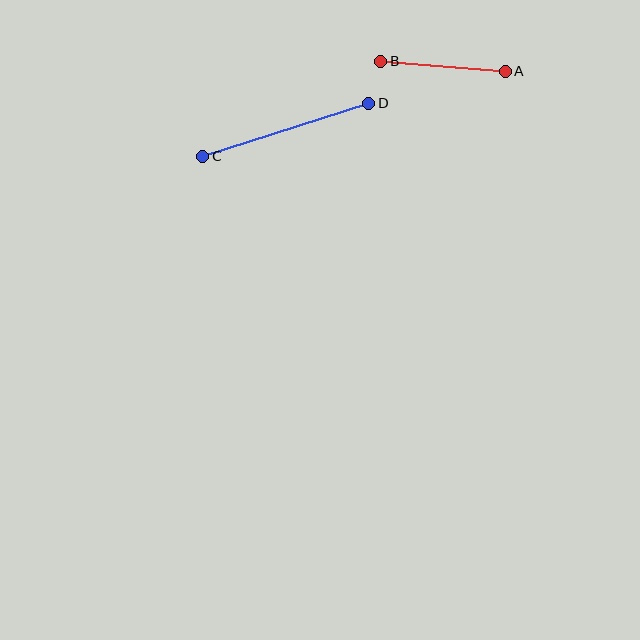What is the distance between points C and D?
The distance is approximately 174 pixels.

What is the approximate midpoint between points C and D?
The midpoint is at approximately (286, 130) pixels.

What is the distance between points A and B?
The distance is approximately 125 pixels.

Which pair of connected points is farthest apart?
Points C and D are farthest apart.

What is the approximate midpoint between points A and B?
The midpoint is at approximately (443, 66) pixels.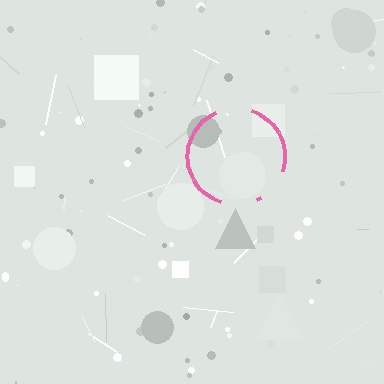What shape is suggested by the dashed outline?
The dashed outline suggests a circle.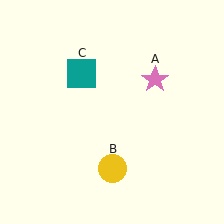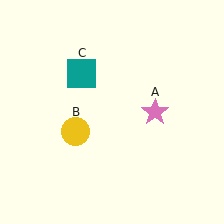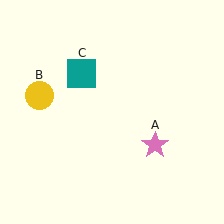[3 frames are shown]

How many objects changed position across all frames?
2 objects changed position: pink star (object A), yellow circle (object B).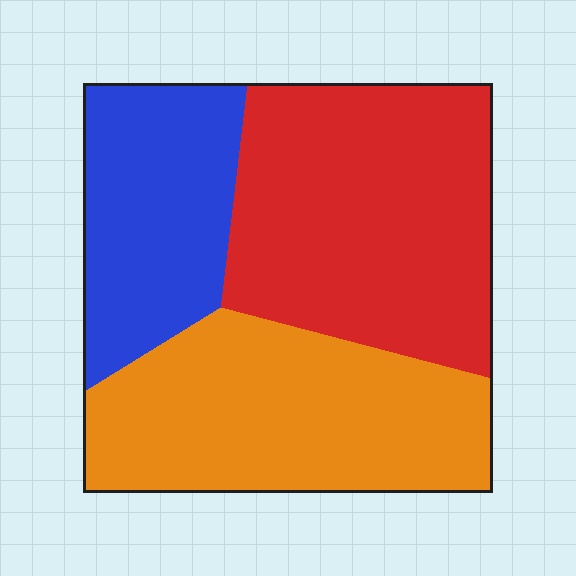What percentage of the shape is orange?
Orange covers roughly 35% of the shape.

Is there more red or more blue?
Red.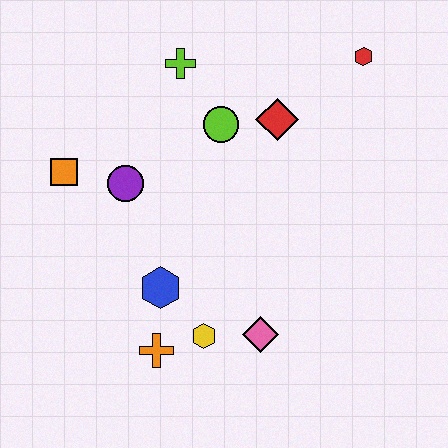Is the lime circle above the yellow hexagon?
Yes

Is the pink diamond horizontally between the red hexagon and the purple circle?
Yes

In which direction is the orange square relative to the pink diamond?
The orange square is to the left of the pink diamond.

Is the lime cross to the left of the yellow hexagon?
Yes